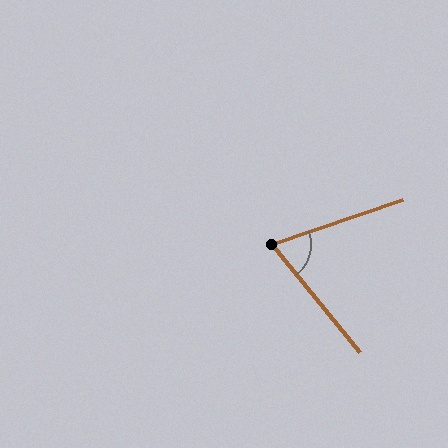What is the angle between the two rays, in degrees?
Approximately 69 degrees.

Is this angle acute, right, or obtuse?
It is acute.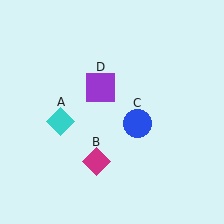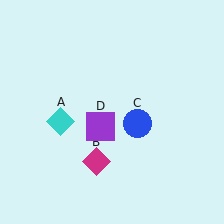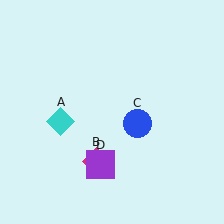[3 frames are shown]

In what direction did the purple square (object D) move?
The purple square (object D) moved down.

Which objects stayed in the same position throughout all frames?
Cyan diamond (object A) and magenta diamond (object B) and blue circle (object C) remained stationary.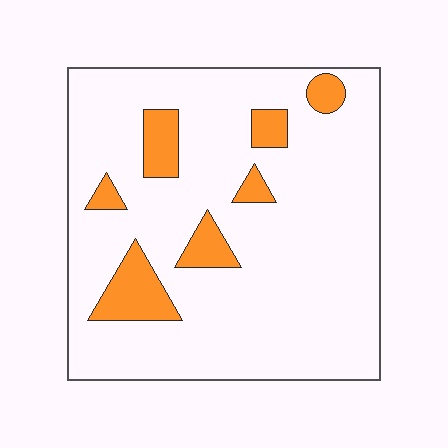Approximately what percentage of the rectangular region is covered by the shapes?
Approximately 15%.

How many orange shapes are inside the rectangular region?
7.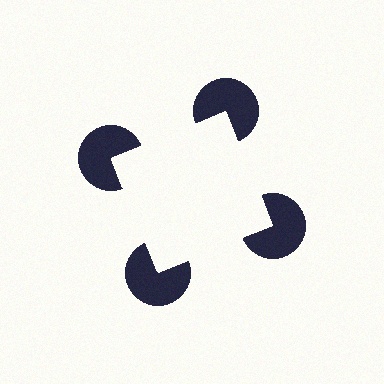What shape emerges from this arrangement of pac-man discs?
An illusory square — its edges are inferred from the aligned wedge cuts in the pac-man discs, not physically drawn.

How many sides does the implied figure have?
4 sides.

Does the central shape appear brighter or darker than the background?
It typically appears slightly brighter than the background, even though no actual brightness change is drawn.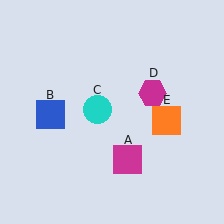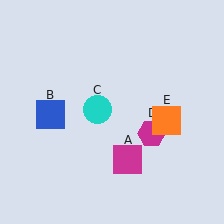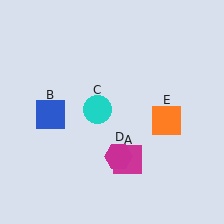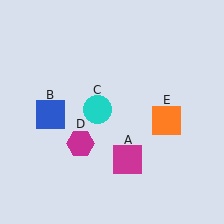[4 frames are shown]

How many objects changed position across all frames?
1 object changed position: magenta hexagon (object D).